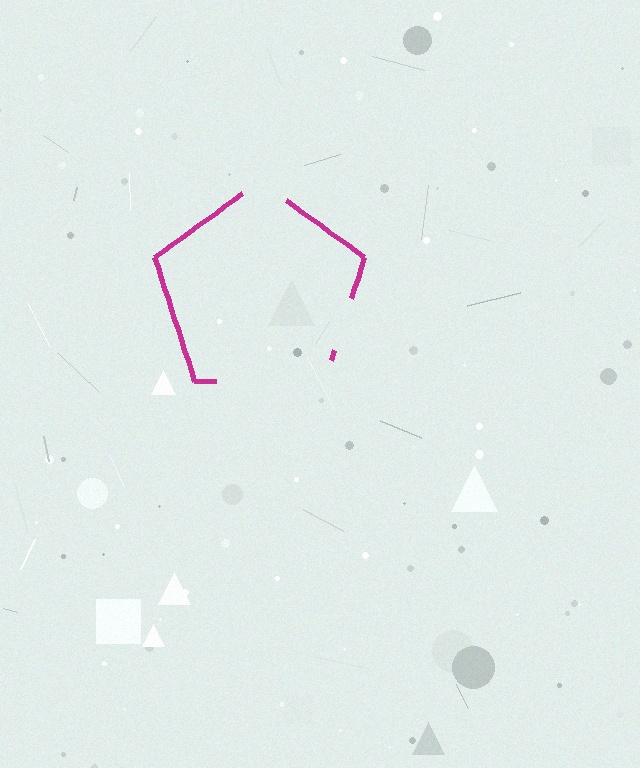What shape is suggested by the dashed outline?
The dashed outline suggests a pentagon.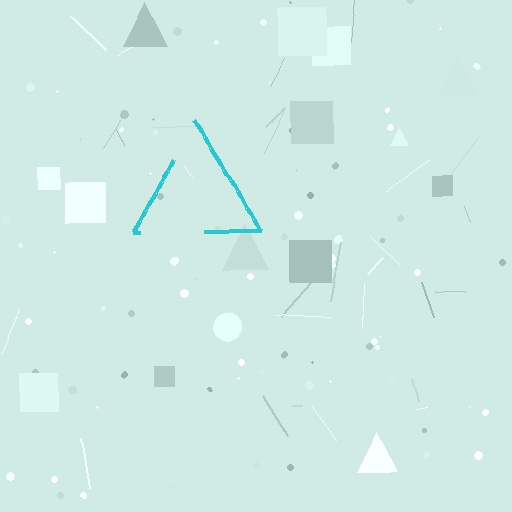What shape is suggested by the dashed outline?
The dashed outline suggests a triangle.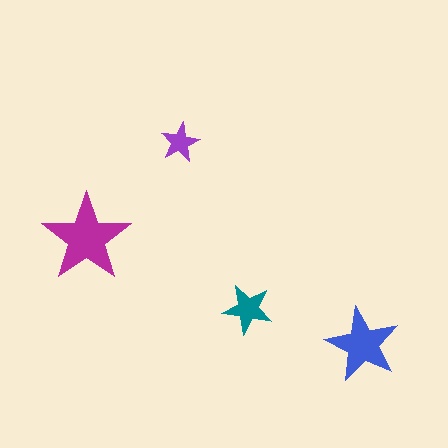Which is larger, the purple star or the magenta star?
The magenta one.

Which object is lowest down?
The blue star is bottommost.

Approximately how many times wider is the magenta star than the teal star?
About 2 times wider.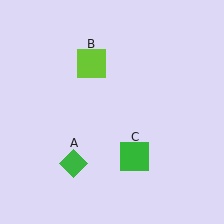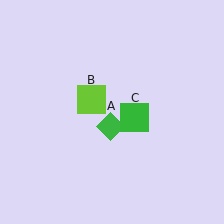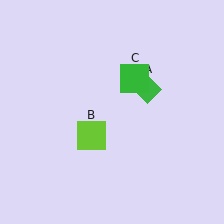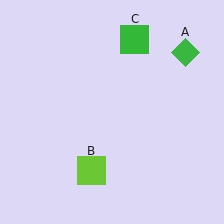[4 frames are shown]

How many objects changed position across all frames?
3 objects changed position: green diamond (object A), lime square (object B), green square (object C).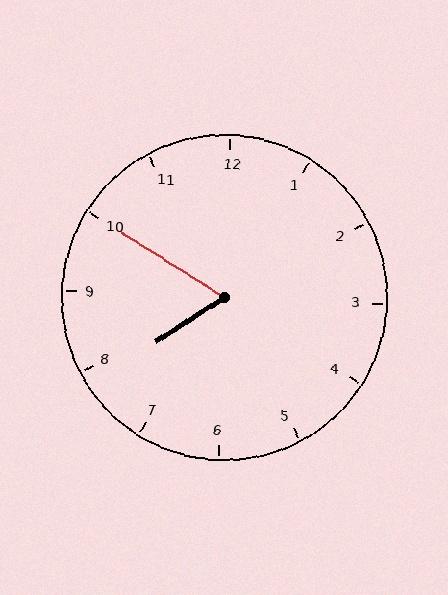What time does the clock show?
7:50.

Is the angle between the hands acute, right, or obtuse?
It is acute.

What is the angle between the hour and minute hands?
Approximately 65 degrees.